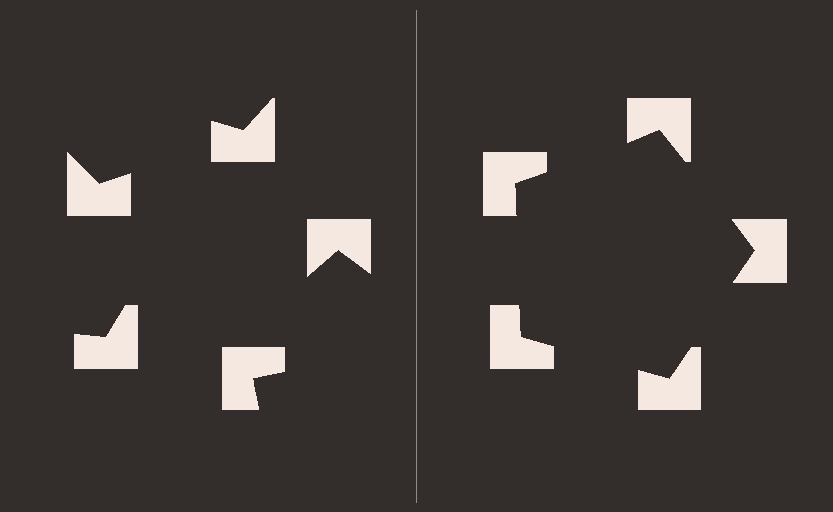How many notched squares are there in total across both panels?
10 — 5 on each side.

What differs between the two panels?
The notched squares are positioned identically on both sides; only the wedge orientations differ. On the right they align to a pentagon; on the left they are misaligned.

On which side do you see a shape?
An illusory pentagon appears on the right side. On the left side the wedge cuts are rotated, so no coherent shape forms.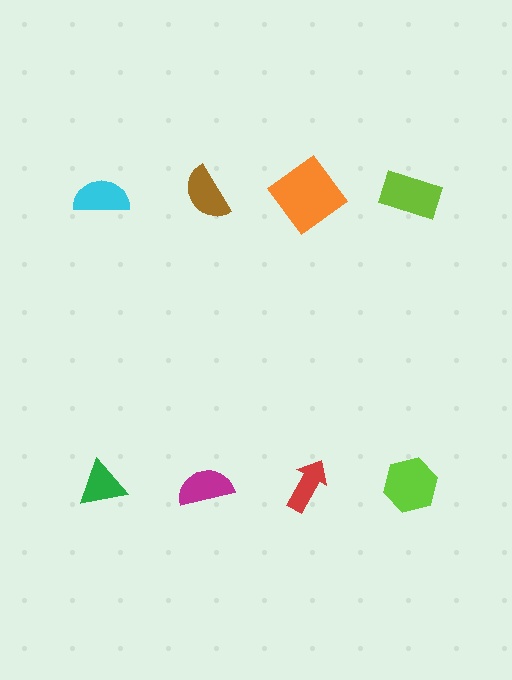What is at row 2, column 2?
A magenta semicircle.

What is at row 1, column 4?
A lime rectangle.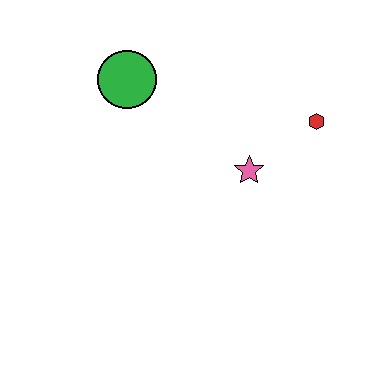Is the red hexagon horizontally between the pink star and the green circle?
No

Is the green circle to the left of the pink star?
Yes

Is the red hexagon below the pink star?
No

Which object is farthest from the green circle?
The red hexagon is farthest from the green circle.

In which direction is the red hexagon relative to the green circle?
The red hexagon is to the right of the green circle.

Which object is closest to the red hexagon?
The pink star is closest to the red hexagon.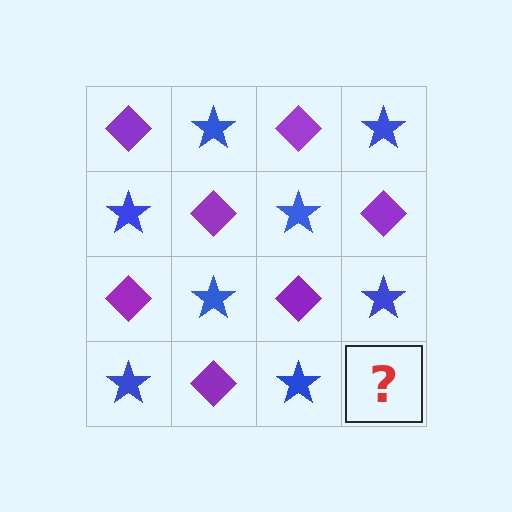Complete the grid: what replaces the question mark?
The question mark should be replaced with a purple diamond.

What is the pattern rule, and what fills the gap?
The rule is that it alternates purple diamond and blue star in a checkerboard pattern. The gap should be filled with a purple diamond.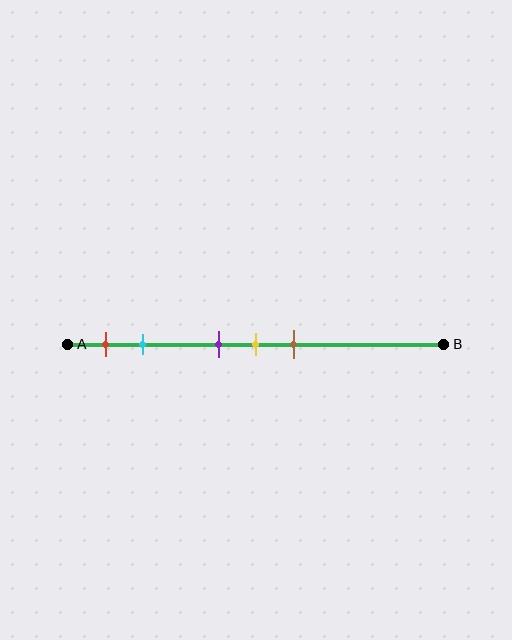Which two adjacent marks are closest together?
The purple and yellow marks are the closest adjacent pair.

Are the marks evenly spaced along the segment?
No, the marks are not evenly spaced.